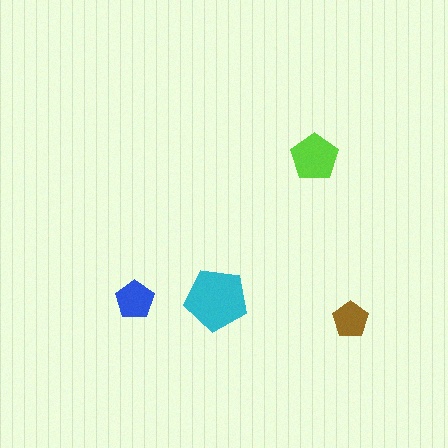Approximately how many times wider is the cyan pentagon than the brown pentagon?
About 1.5 times wider.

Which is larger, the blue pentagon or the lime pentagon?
The lime one.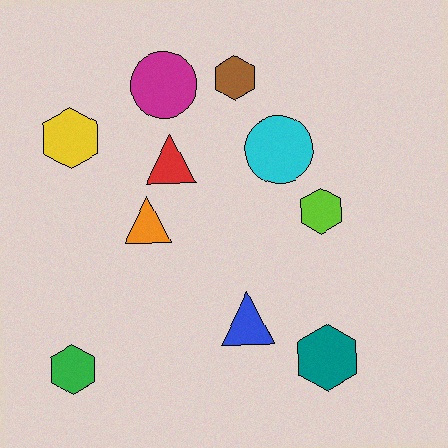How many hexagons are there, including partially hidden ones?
There are 5 hexagons.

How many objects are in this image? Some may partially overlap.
There are 10 objects.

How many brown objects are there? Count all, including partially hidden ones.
There is 1 brown object.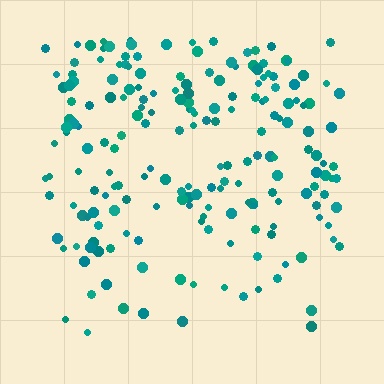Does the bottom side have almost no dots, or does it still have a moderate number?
Still a moderate number, just noticeably fewer than the top.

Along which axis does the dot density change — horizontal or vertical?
Vertical.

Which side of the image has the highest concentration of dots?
The top.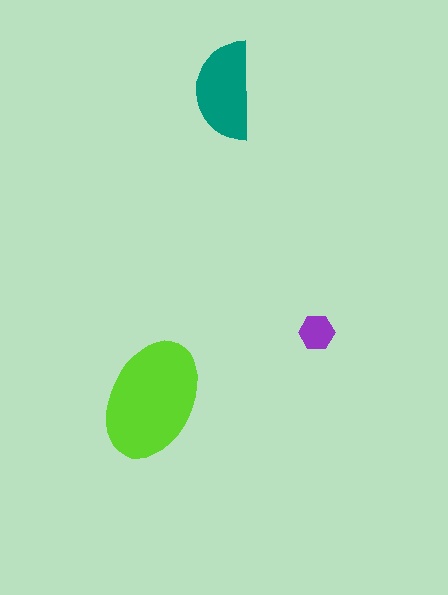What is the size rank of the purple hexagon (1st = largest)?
3rd.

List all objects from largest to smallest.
The lime ellipse, the teal semicircle, the purple hexagon.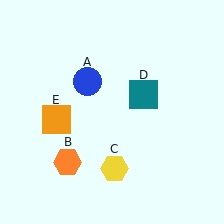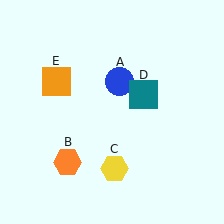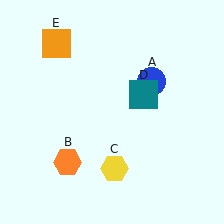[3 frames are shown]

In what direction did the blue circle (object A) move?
The blue circle (object A) moved right.